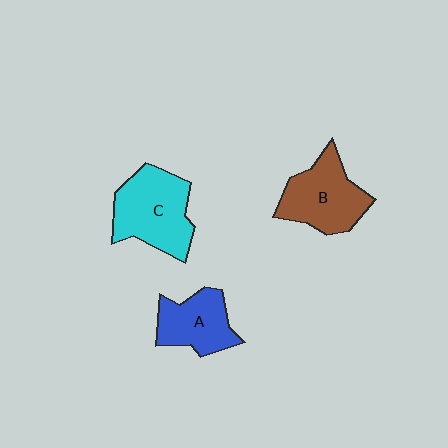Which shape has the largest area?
Shape C (cyan).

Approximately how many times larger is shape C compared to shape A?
Approximately 1.4 times.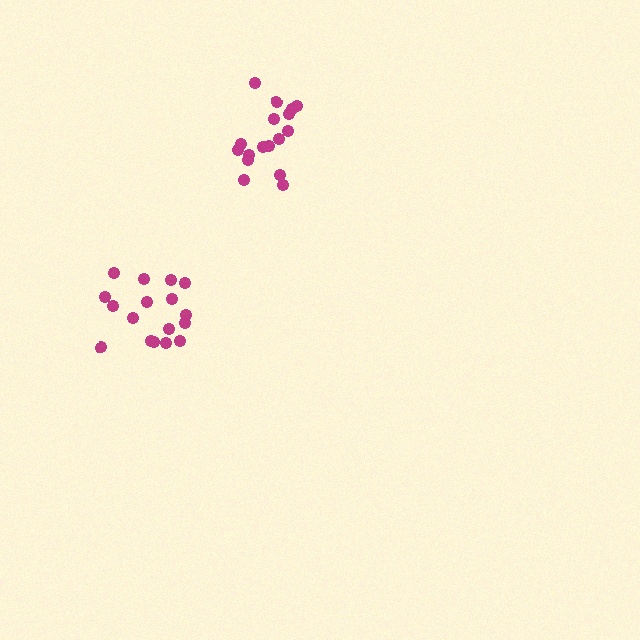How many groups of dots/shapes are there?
There are 2 groups.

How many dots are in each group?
Group 1: 17 dots, Group 2: 17 dots (34 total).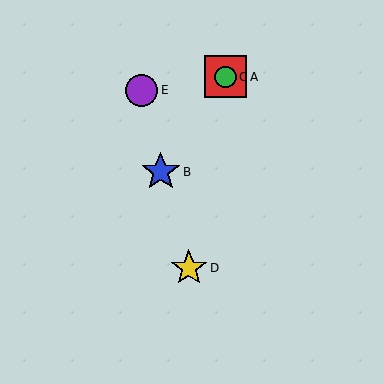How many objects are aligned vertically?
2 objects (A, C) are aligned vertically.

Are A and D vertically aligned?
No, A is at x≈225 and D is at x≈189.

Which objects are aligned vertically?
Objects A, C are aligned vertically.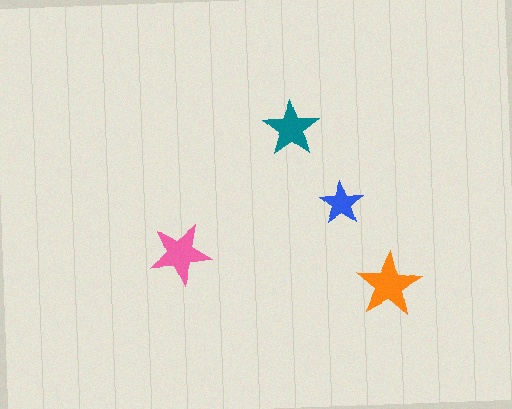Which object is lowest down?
The orange star is bottommost.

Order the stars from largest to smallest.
the orange one, the pink one, the teal one, the blue one.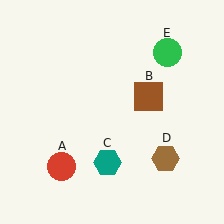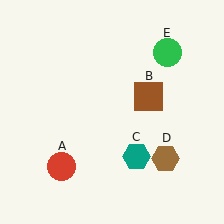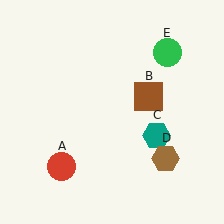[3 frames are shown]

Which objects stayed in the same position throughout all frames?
Red circle (object A) and brown square (object B) and brown hexagon (object D) and green circle (object E) remained stationary.